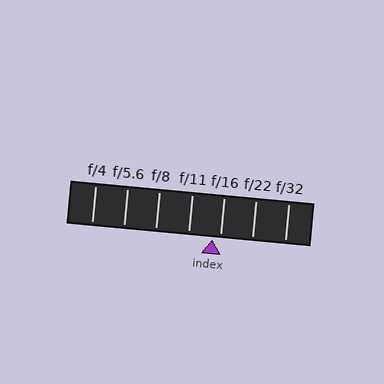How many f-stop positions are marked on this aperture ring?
There are 7 f-stop positions marked.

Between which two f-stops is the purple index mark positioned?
The index mark is between f/11 and f/16.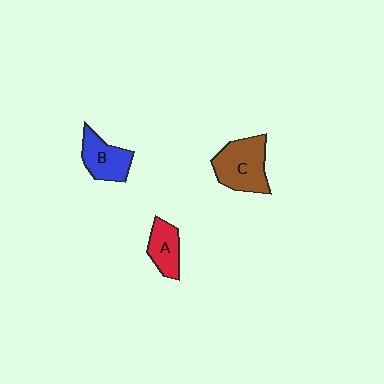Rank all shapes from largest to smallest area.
From largest to smallest: C (brown), B (blue), A (red).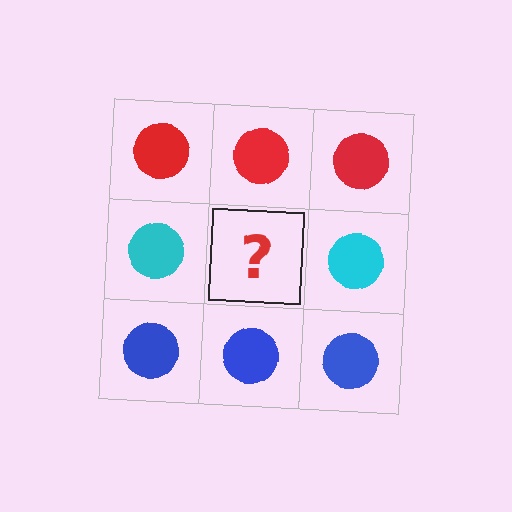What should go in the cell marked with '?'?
The missing cell should contain a cyan circle.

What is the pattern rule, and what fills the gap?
The rule is that each row has a consistent color. The gap should be filled with a cyan circle.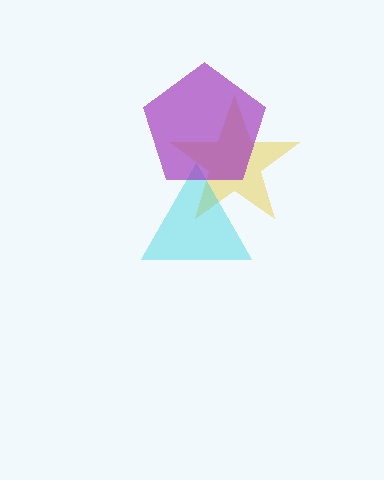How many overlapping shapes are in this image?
There are 3 overlapping shapes in the image.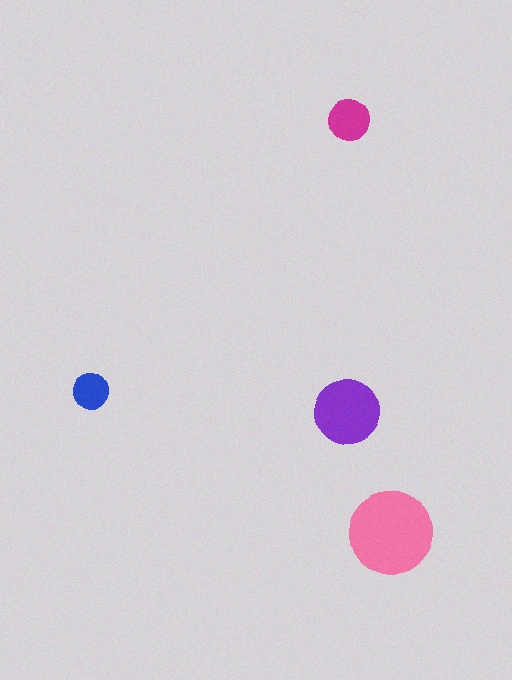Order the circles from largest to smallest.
the pink one, the purple one, the magenta one, the blue one.